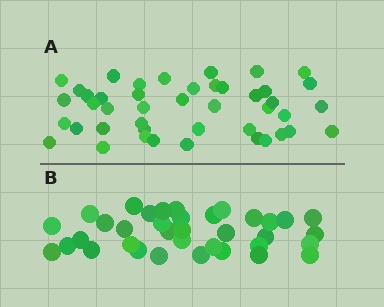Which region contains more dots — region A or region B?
Region A (the top region) has more dots.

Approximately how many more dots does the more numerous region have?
Region A has roughly 8 or so more dots than region B.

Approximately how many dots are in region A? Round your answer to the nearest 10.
About 40 dots. (The exact count is 44, which rounds to 40.)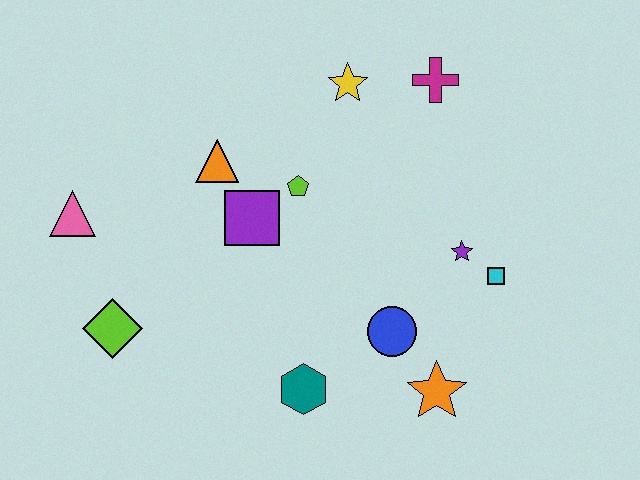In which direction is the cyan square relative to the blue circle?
The cyan square is to the right of the blue circle.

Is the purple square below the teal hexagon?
No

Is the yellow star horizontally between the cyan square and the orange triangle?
Yes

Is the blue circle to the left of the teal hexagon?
No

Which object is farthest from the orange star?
The pink triangle is farthest from the orange star.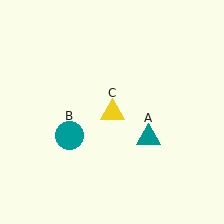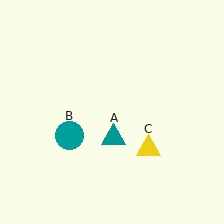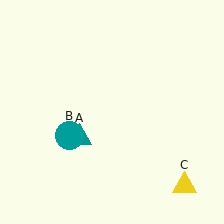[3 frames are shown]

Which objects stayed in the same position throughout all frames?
Teal circle (object B) remained stationary.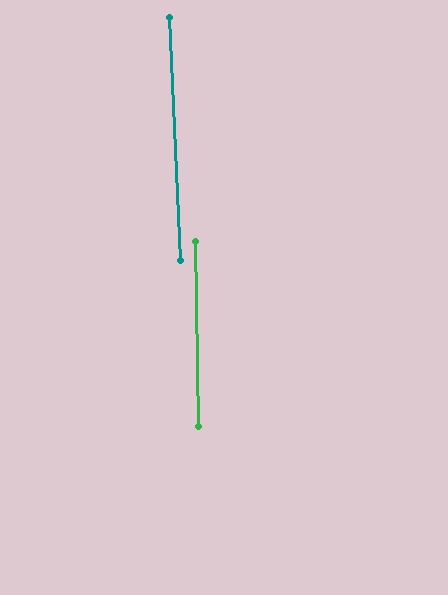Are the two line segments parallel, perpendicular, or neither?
Parallel — their directions differ by only 1.6°.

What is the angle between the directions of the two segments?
Approximately 2 degrees.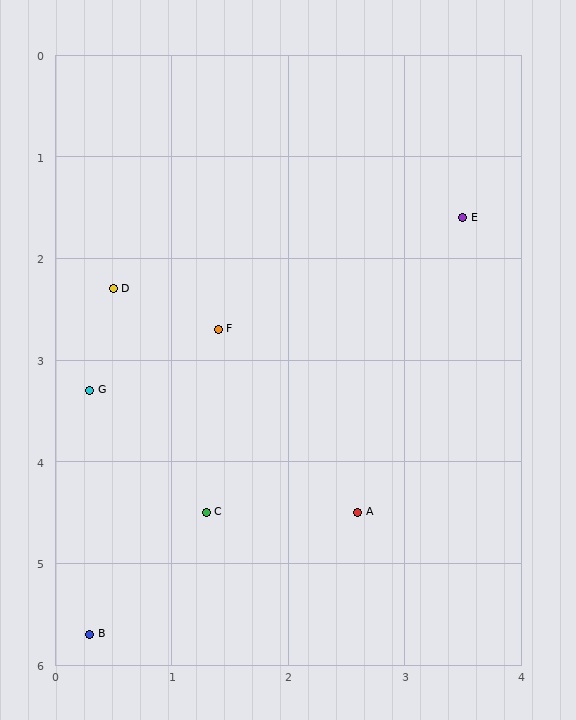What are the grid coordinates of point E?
Point E is at approximately (3.5, 1.6).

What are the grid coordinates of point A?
Point A is at approximately (2.6, 4.5).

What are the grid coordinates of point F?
Point F is at approximately (1.4, 2.7).